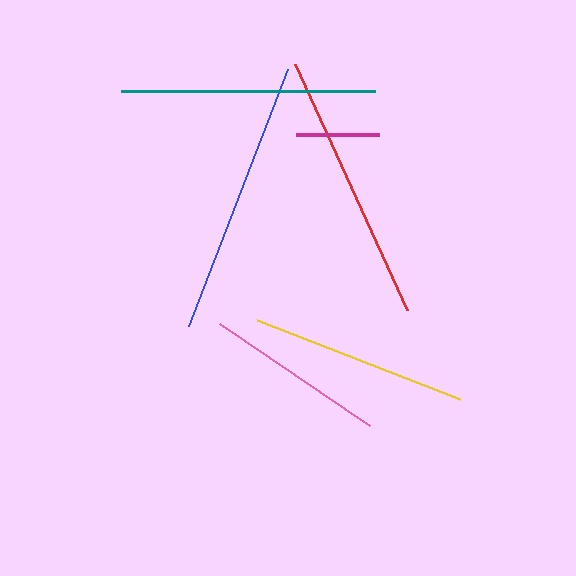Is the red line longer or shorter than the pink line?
The red line is longer than the pink line.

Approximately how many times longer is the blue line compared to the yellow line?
The blue line is approximately 1.3 times the length of the yellow line.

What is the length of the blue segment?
The blue segment is approximately 276 pixels long.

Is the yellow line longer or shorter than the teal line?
The teal line is longer than the yellow line.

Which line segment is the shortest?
The magenta line is the shortest at approximately 82 pixels.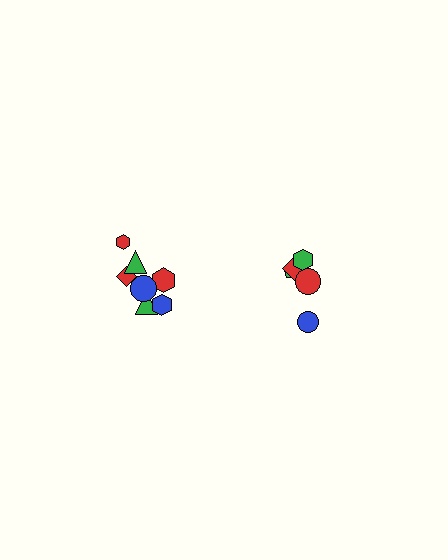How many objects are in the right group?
There are 5 objects.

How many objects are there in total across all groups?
There are 13 objects.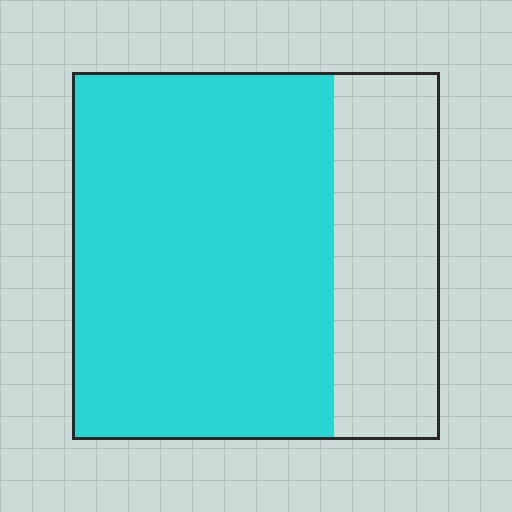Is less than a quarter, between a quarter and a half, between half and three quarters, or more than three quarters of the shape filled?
Between half and three quarters.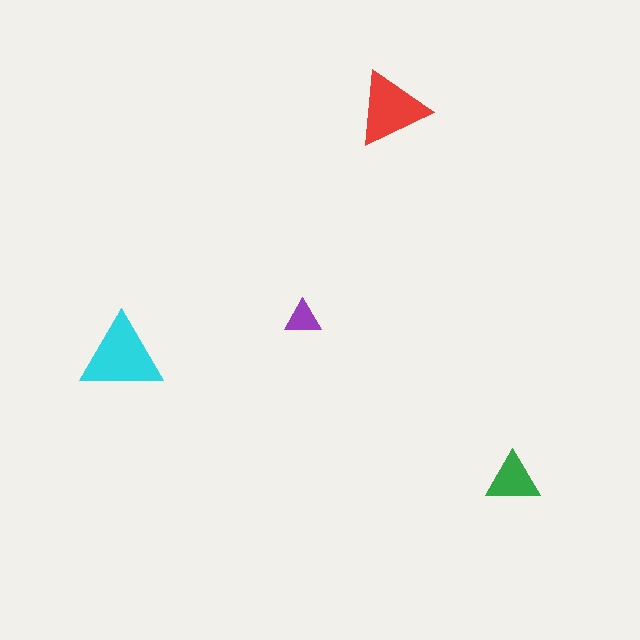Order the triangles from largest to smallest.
the cyan one, the red one, the green one, the purple one.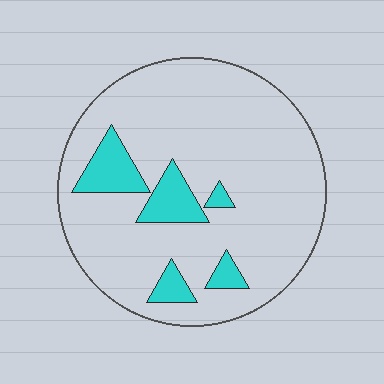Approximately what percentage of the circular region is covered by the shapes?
Approximately 15%.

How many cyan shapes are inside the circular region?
5.